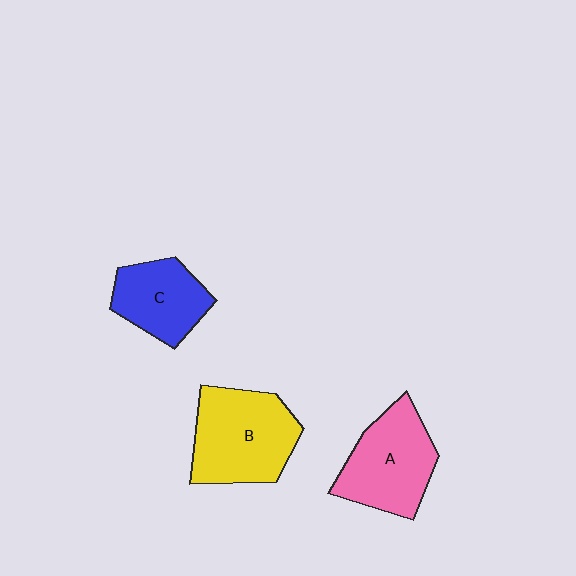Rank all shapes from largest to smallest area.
From largest to smallest: B (yellow), A (pink), C (blue).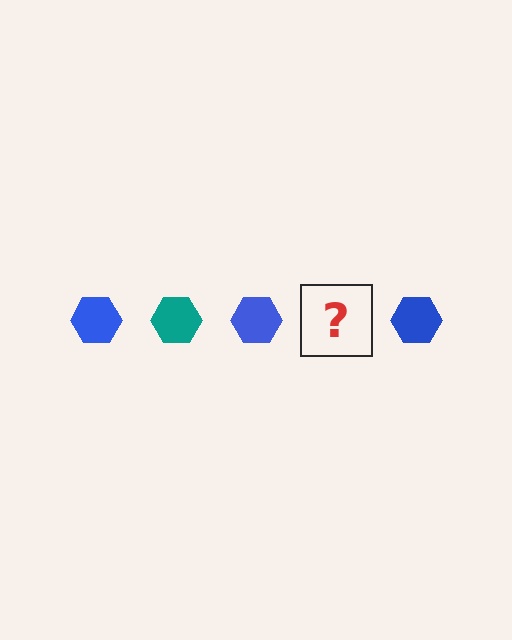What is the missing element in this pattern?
The missing element is a teal hexagon.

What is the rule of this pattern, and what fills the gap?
The rule is that the pattern cycles through blue, teal hexagons. The gap should be filled with a teal hexagon.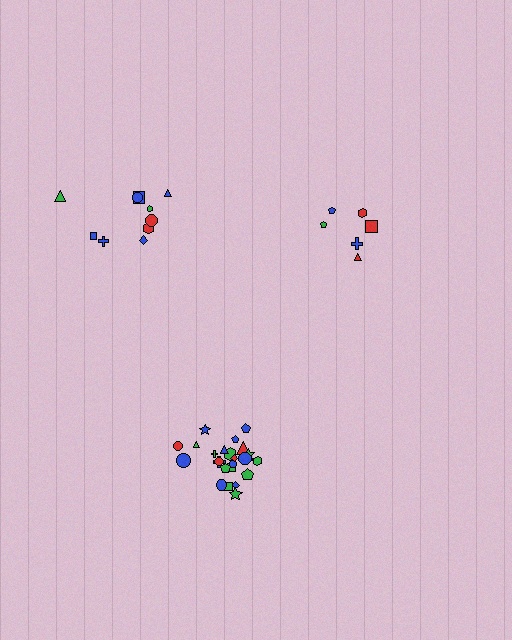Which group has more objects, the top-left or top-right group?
The top-left group.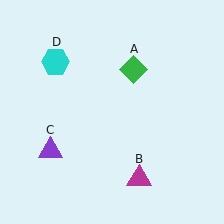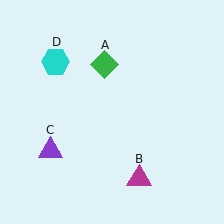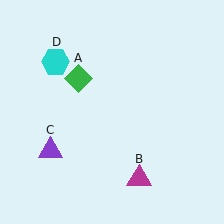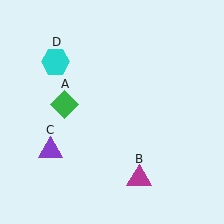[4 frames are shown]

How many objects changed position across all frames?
1 object changed position: green diamond (object A).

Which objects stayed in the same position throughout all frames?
Magenta triangle (object B) and purple triangle (object C) and cyan hexagon (object D) remained stationary.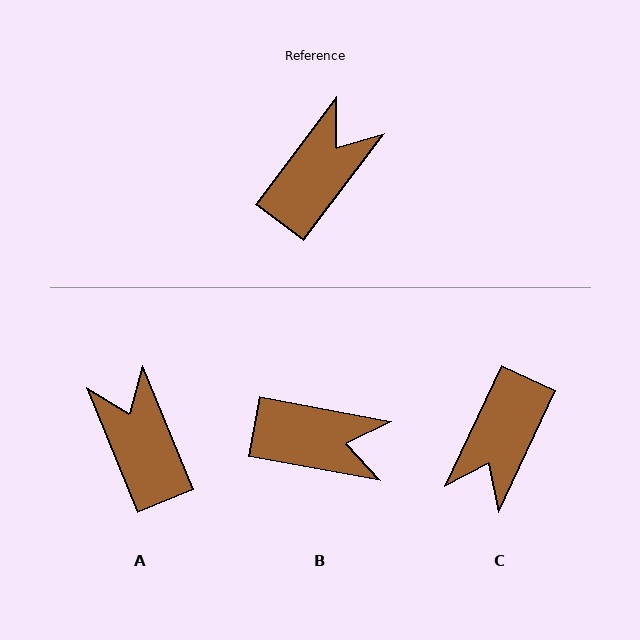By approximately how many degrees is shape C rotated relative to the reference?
Approximately 168 degrees clockwise.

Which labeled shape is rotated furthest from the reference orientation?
C, about 168 degrees away.